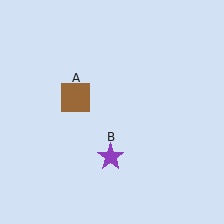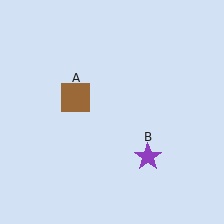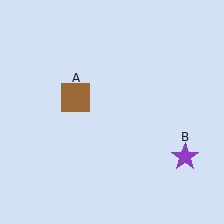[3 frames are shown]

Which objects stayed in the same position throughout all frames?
Brown square (object A) remained stationary.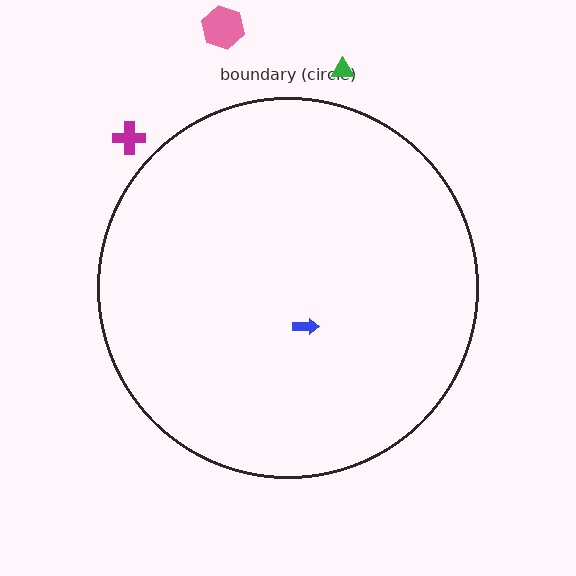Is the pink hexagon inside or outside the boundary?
Outside.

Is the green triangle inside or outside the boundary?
Outside.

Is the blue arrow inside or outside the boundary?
Inside.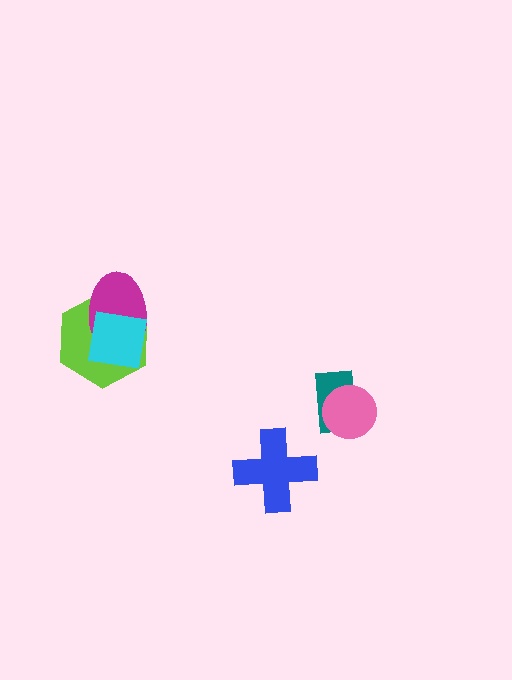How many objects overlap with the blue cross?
0 objects overlap with the blue cross.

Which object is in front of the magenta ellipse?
The cyan square is in front of the magenta ellipse.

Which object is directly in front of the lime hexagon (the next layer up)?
The magenta ellipse is directly in front of the lime hexagon.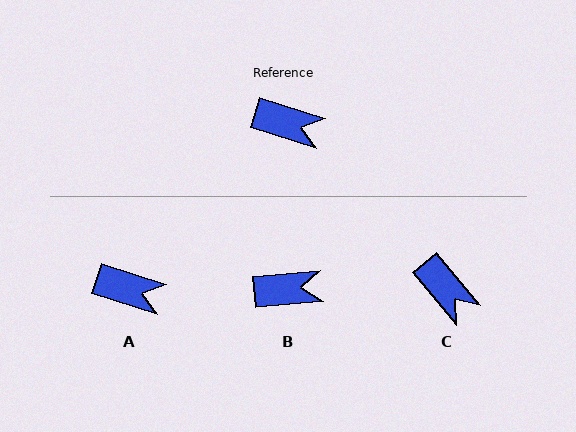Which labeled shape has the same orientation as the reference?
A.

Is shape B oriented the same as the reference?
No, it is off by about 23 degrees.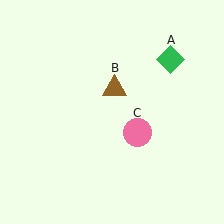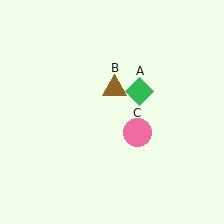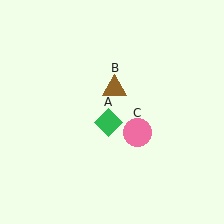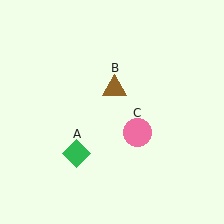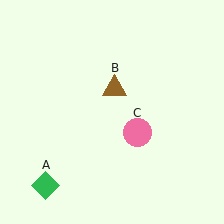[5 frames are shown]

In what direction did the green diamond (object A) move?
The green diamond (object A) moved down and to the left.